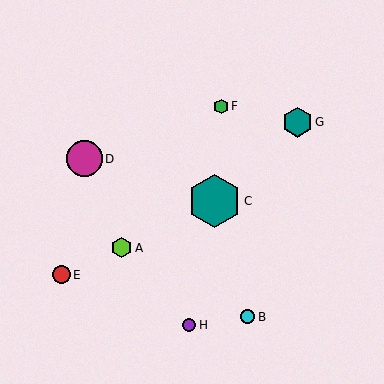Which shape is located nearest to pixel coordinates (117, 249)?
The lime hexagon (labeled A) at (121, 248) is nearest to that location.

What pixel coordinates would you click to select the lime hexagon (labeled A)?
Click at (121, 248) to select the lime hexagon A.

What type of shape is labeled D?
Shape D is a magenta circle.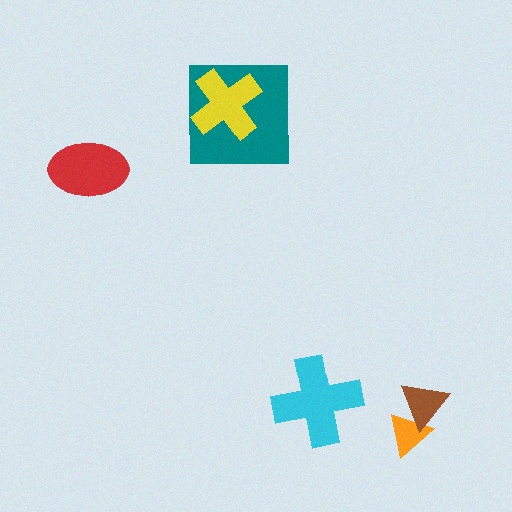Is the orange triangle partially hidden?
Yes, it is partially covered by another shape.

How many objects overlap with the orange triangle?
1 object overlaps with the orange triangle.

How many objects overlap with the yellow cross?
1 object overlaps with the yellow cross.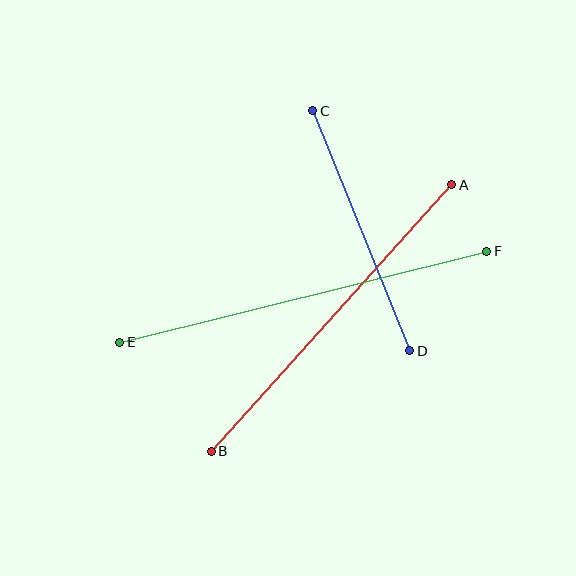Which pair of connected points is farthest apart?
Points E and F are farthest apart.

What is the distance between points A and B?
The distance is approximately 359 pixels.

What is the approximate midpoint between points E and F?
The midpoint is at approximately (303, 297) pixels.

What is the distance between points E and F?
The distance is approximately 378 pixels.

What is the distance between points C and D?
The distance is approximately 259 pixels.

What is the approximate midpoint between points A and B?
The midpoint is at approximately (331, 318) pixels.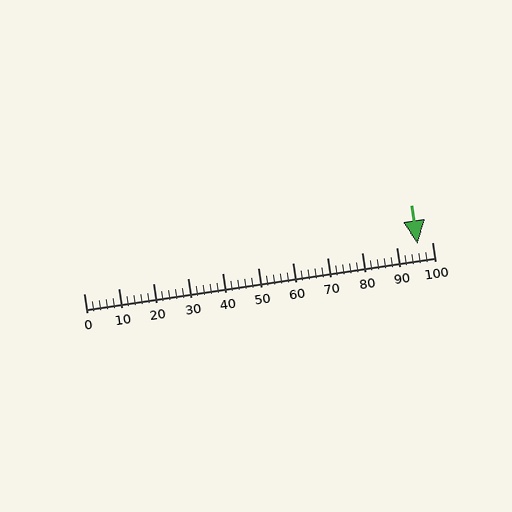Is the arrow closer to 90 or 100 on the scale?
The arrow is closer to 100.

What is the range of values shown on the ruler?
The ruler shows values from 0 to 100.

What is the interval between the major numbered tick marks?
The major tick marks are spaced 10 units apart.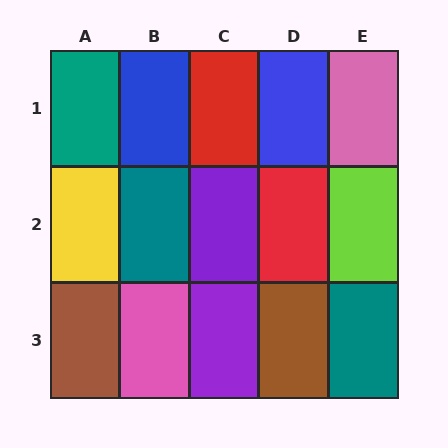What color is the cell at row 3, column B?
Pink.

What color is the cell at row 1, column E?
Pink.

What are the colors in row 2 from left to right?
Yellow, teal, purple, red, lime.